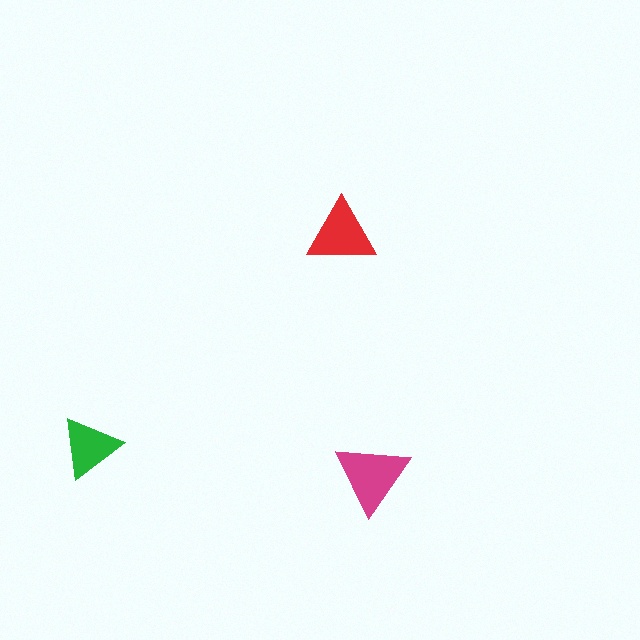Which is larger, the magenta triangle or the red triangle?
The magenta one.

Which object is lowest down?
The magenta triangle is bottommost.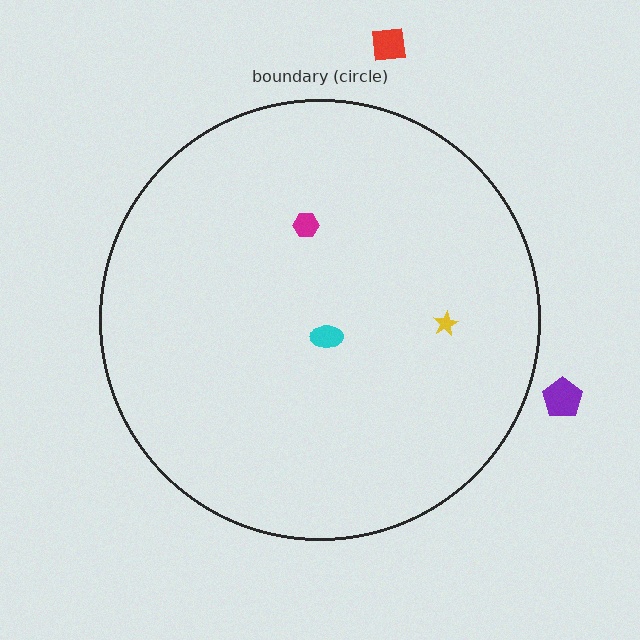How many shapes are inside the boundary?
3 inside, 2 outside.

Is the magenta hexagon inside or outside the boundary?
Inside.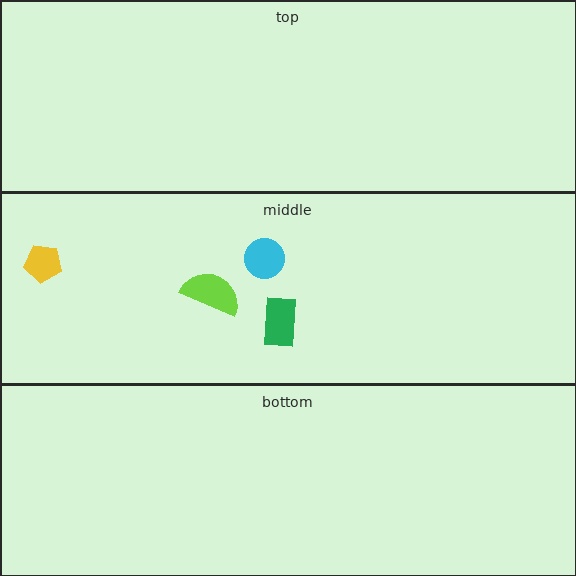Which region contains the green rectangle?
The middle region.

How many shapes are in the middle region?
4.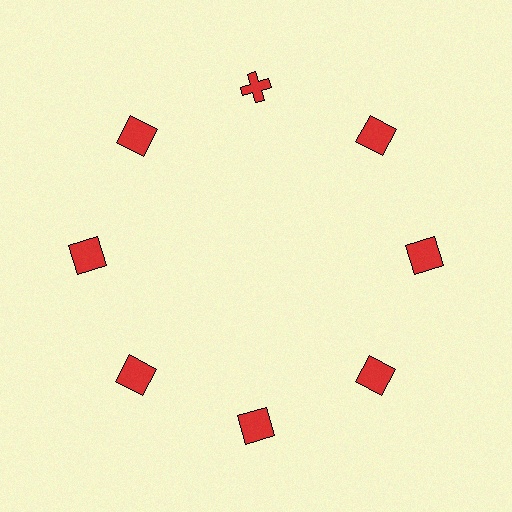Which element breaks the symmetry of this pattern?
The red cross at roughly the 12 o'clock position breaks the symmetry. All other shapes are red squares.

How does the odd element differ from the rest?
It has a different shape: cross instead of square.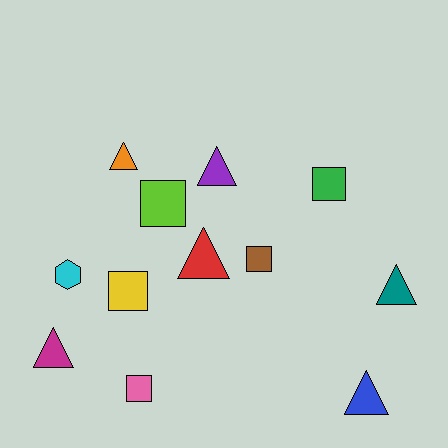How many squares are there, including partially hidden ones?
There are 5 squares.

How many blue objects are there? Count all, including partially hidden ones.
There is 1 blue object.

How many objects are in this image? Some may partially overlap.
There are 12 objects.